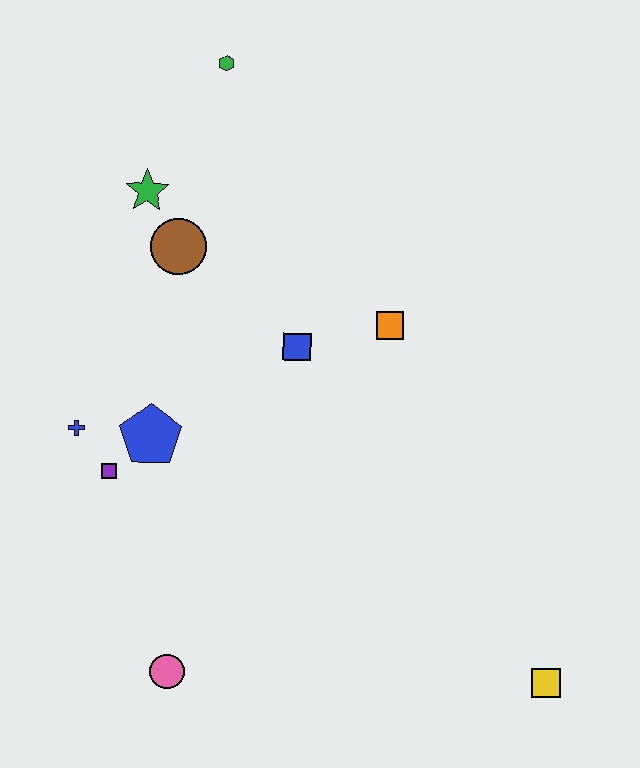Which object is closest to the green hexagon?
The green star is closest to the green hexagon.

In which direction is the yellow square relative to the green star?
The yellow square is below the green star.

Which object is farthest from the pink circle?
The green hexagon is farthest from the pink circle.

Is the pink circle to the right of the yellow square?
No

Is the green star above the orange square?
Yes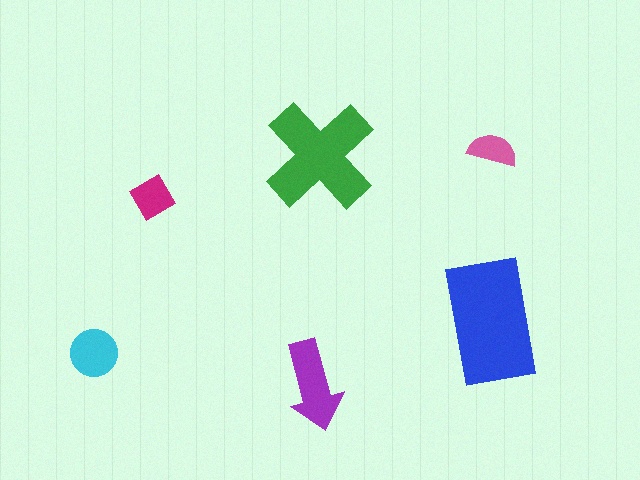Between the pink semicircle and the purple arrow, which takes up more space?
The purple arrow.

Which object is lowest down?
The purple arrow is bottommost.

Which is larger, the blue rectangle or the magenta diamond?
The blue rectangle.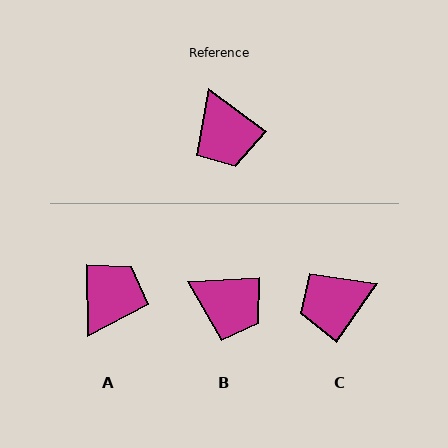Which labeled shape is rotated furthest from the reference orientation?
A, about 128 degrees away.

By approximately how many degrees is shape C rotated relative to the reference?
Approximately 88 degrees clockwise.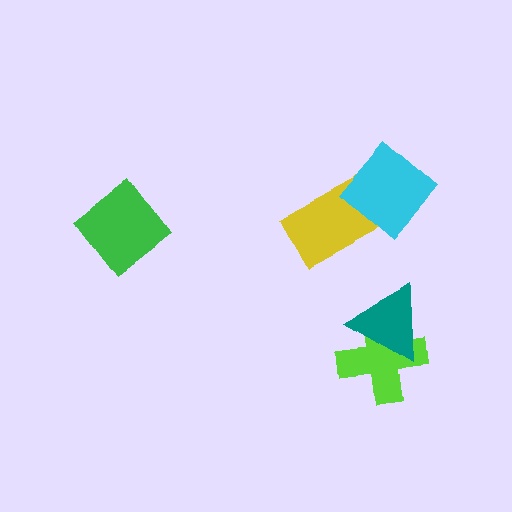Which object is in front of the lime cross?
The teal triangle is in front of the lime cross.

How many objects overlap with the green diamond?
0 objects overlap with the green diamond.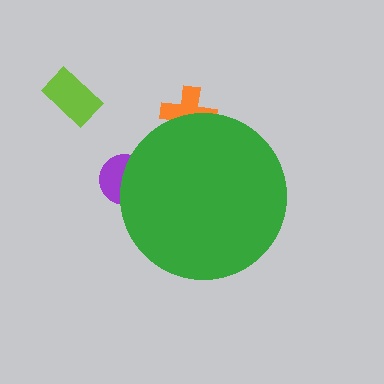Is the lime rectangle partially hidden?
No, the lime rectangle is fully visible.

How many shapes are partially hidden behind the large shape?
2 shapes are partially hidden.